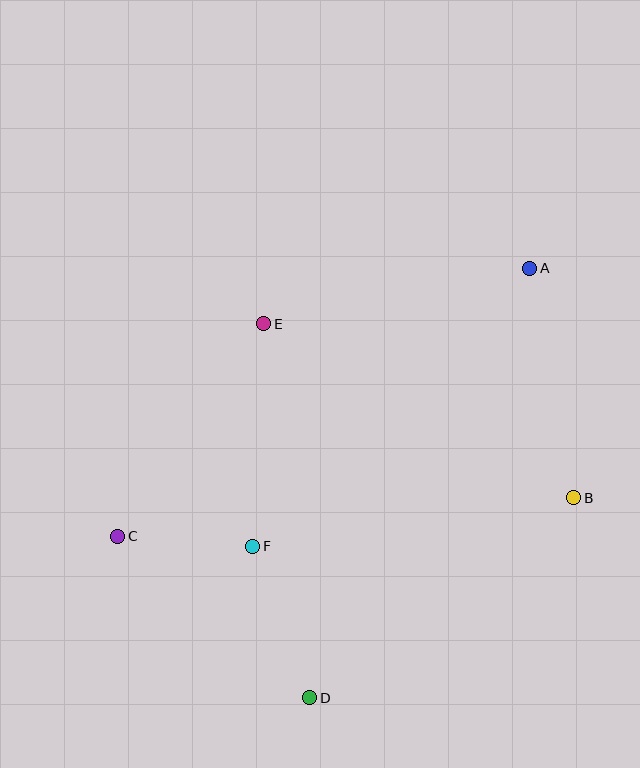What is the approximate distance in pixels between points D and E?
The distance between D and E is approximately 377 pixels.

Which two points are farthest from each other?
Points A and C are farthest from each other.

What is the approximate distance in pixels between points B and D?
The distance between B and D is approximately 331 pixels.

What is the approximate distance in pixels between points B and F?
The distance between B and F is approximately 324 pixels.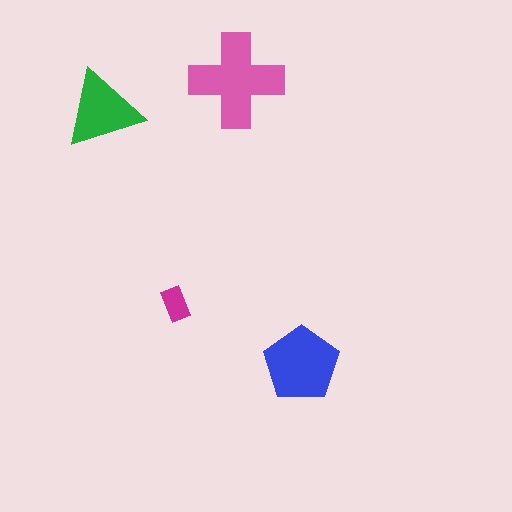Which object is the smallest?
The magenta rectangle.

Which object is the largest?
The pink cross.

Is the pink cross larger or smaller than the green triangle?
Larger.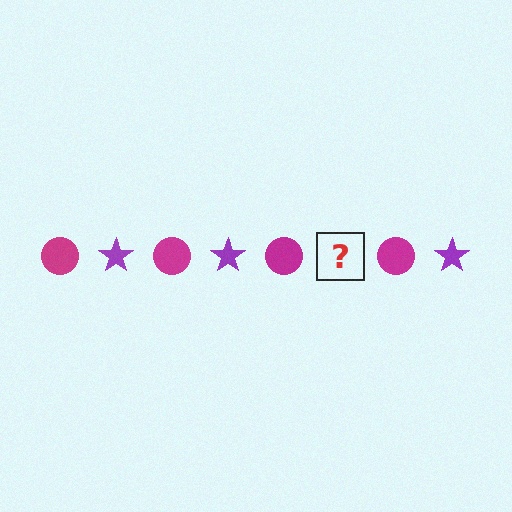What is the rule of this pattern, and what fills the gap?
The rule is that the pattern alternates between magenta circle and purple star. The gap should be filled with a purple star.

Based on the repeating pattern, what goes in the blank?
The blank should be a purple star.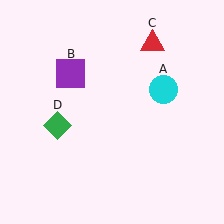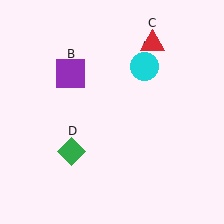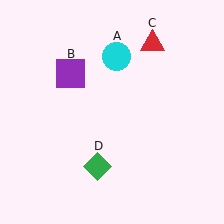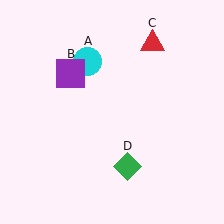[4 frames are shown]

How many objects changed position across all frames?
2 objects changed position: cyan circle (object A), green diamond (object D).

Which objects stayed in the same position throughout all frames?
Purple square (object B) and red triangle (object C) remained stationary.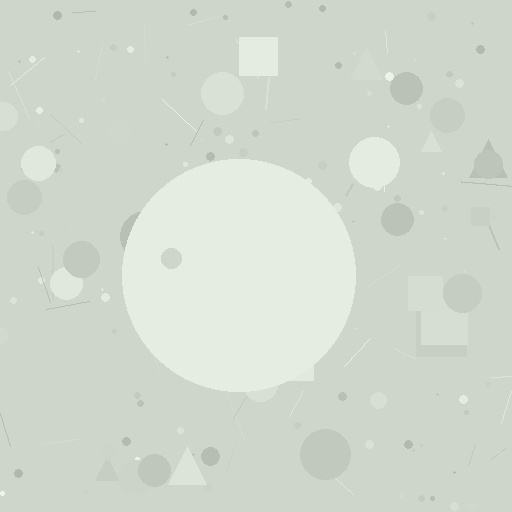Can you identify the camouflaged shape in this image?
The camouflaged shape is a circle.